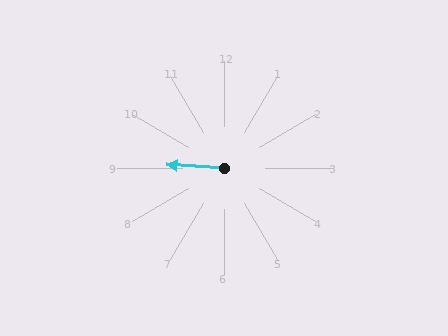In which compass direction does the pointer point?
West.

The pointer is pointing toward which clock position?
Roughly 9 o'clock.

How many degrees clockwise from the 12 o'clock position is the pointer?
Approximately 273 degrees.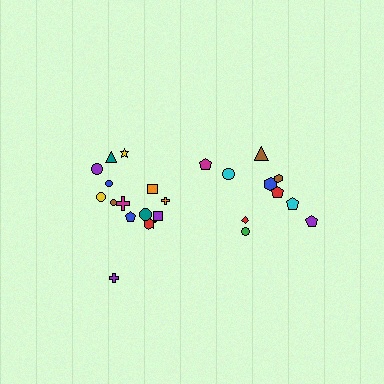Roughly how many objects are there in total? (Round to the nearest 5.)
Roughly 25 objects in total.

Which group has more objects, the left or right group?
The left group.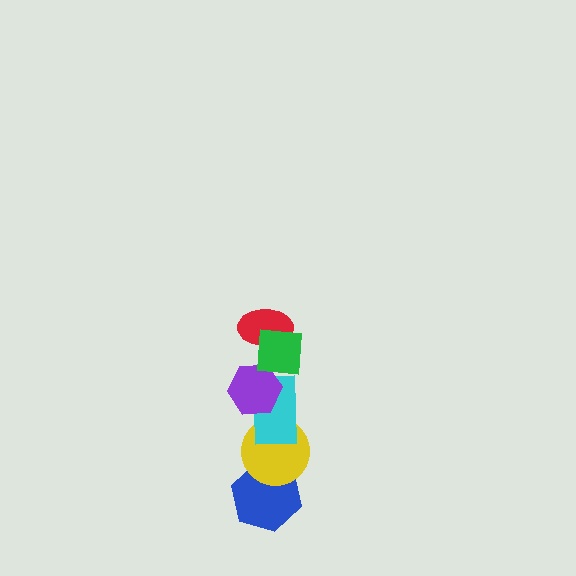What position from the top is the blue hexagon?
The blue hexagon is 6th from the top.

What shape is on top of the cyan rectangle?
The purple hexagon is on top of the cyan rectangle.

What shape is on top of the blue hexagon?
The yellow circle is on top of the blue hexagon.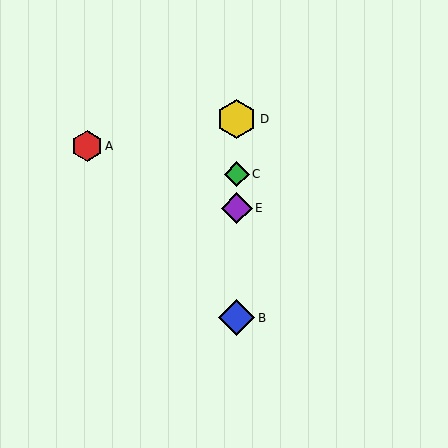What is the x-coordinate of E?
Object E is at x≈237.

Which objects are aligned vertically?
Objects B, C, D, E are aligned vertically.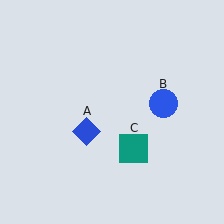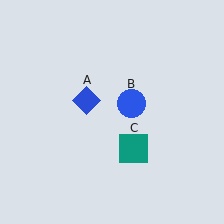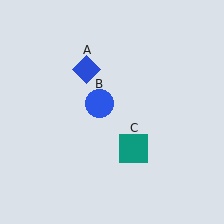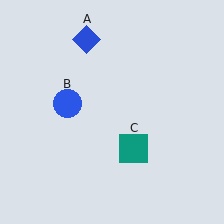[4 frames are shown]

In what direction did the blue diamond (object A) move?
The blue diamond (object A) moved up.